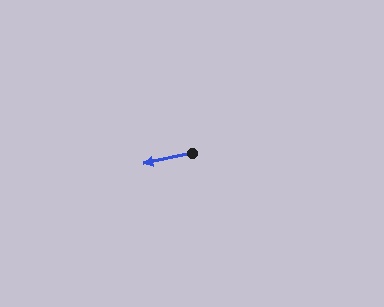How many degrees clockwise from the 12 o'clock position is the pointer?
Approximately 258 degrees.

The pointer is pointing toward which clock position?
Roughly 9 o'clock.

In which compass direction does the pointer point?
West.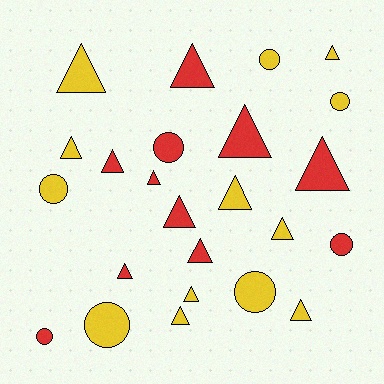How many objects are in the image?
There are 24 objects.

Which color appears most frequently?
Yellow, with 13 objects.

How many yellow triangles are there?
There are 8 yellow triangles.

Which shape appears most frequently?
Triangle, with 16 objects.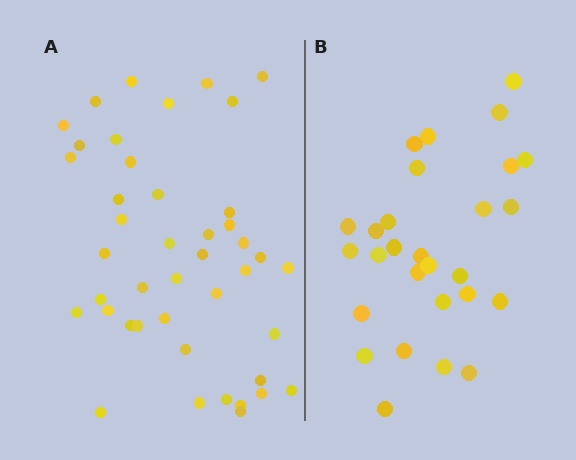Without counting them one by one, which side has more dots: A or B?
Region A (the left region) has more dots.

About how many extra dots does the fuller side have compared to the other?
Region A has approximately 15 more dots than region B.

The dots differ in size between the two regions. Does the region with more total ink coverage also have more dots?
No. Region B has more total ink coverage because its dots are larger, but region A actually contains more individual dots. Total area can be misleading — the number of items is what matters here.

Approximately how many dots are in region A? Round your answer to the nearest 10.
About 40 dots. (The exact count is 43, which rounds to 40.)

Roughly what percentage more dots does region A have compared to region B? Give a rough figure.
About 55% more.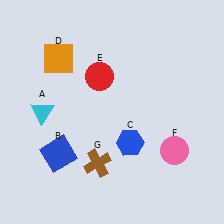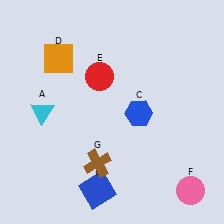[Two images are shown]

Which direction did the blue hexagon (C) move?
The blue hexagon (C) moved up.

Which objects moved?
The objects that moved are: the blue square (B), the blue hexagon (C), the pink circle (F).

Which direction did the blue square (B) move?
The blue square (B) moved right.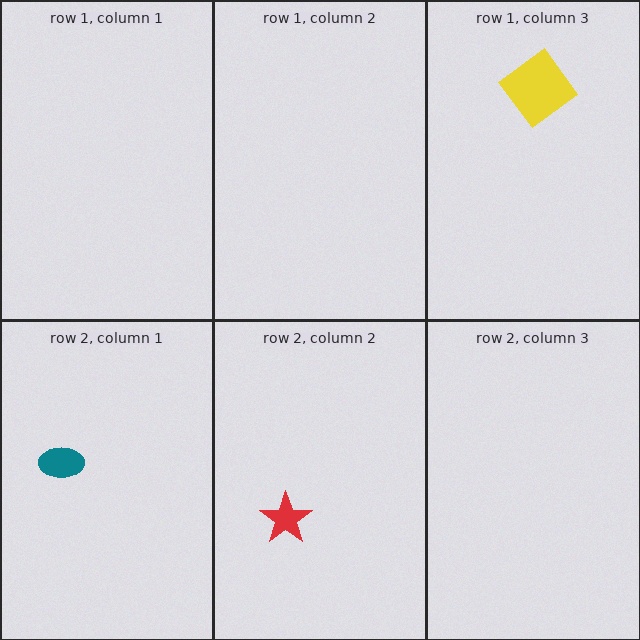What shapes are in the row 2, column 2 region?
The red star.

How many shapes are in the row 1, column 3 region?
1.